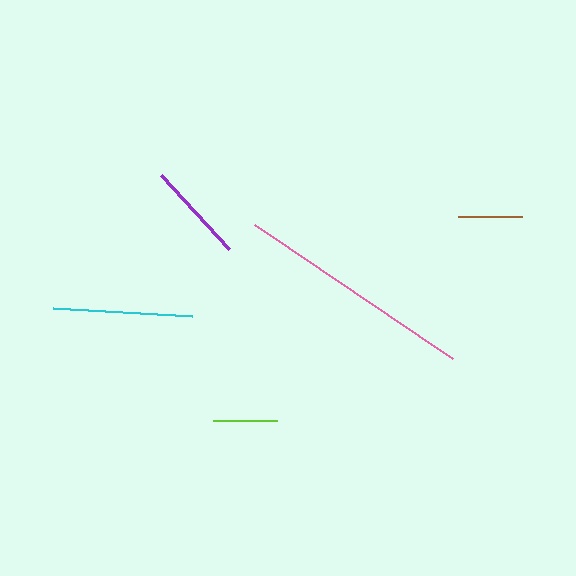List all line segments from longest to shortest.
From longest to shortest: pink, cyan, purple, lime, brown.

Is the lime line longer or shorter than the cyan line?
The cyan line is longer than the lime line.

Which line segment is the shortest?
The brown line is the shortest at approximately 64 pixels.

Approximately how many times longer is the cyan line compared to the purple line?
The cyan line is approximately 1.4 times the length of the purple line.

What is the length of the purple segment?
The purple segment is approximately 100 pixels long.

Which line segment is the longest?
The pink line is the longest at approximately 239 pixels.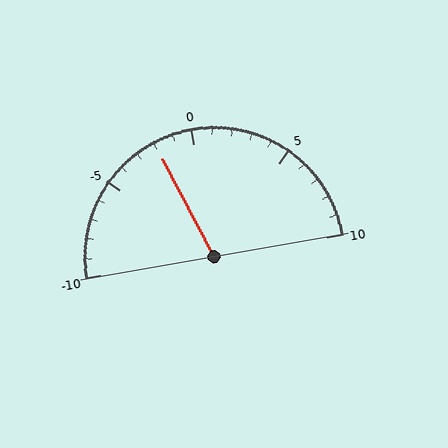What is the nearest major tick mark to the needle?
The nearest major tick mark is 0.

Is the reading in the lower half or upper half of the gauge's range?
The reading is in the lower half of the range (-10 to 10).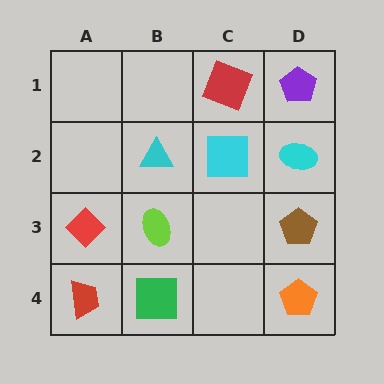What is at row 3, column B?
A lime ellipse.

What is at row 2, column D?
A cyan ellipse.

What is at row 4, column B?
A green square.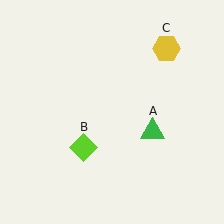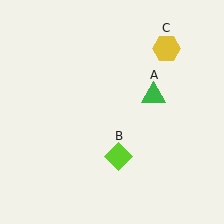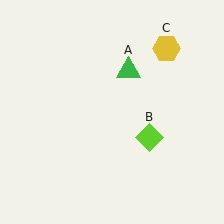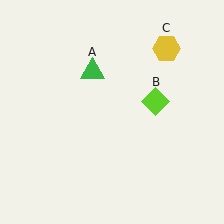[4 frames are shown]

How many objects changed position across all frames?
2 objects changed position: green triangle (object A), lime diamond (object B).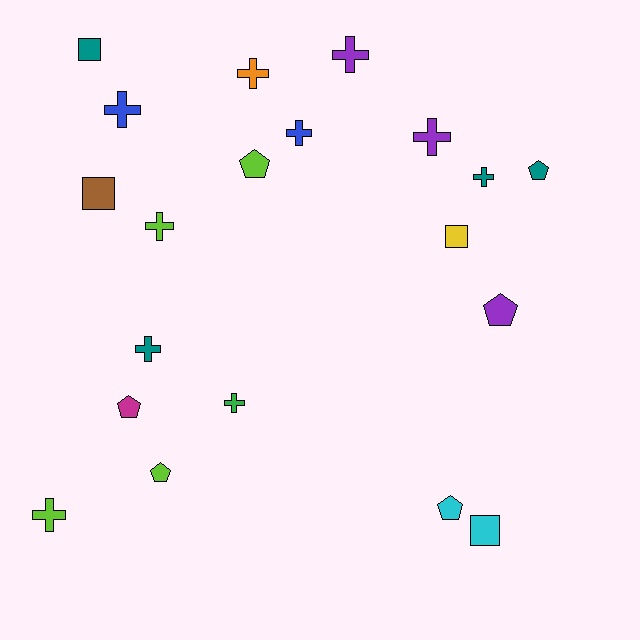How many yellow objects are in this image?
There is 1 yellow object.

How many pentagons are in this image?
There are 6 pentagons.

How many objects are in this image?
There are 20 objects.